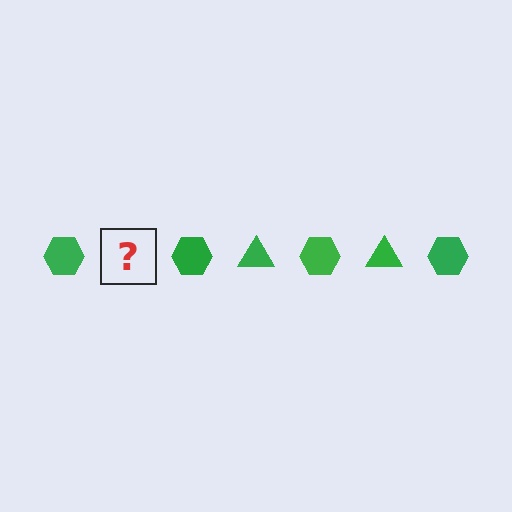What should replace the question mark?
The question mark should be replaced with a green triangle.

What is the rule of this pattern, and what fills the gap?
The rule is that the pattern cycles through hexagon, triangle shapes in green. The gap should be filled with a green triangle.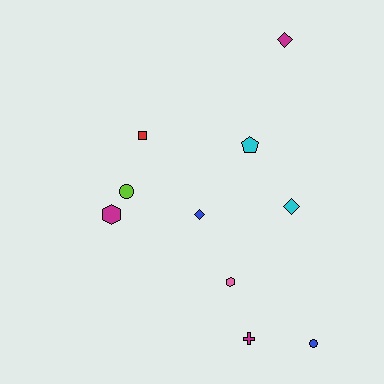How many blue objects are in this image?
There are 2 blue objects.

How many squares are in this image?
There is 1 square.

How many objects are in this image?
There are 10 objects.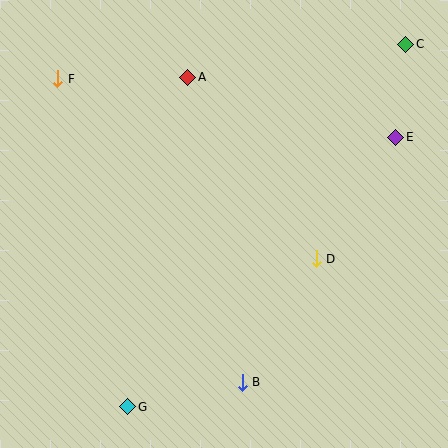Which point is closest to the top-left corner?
Point F is closest to the top-left corner.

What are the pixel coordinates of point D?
Point D is at (316, 259).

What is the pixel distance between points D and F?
The distance between D and F is 315 pixels.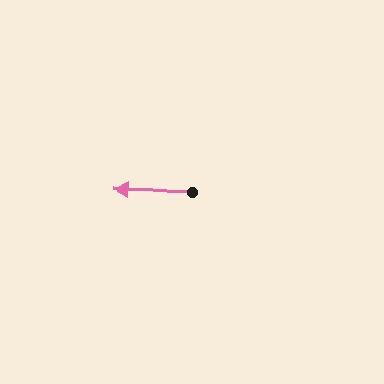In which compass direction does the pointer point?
West.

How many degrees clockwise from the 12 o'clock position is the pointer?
Approximately 271 degrees.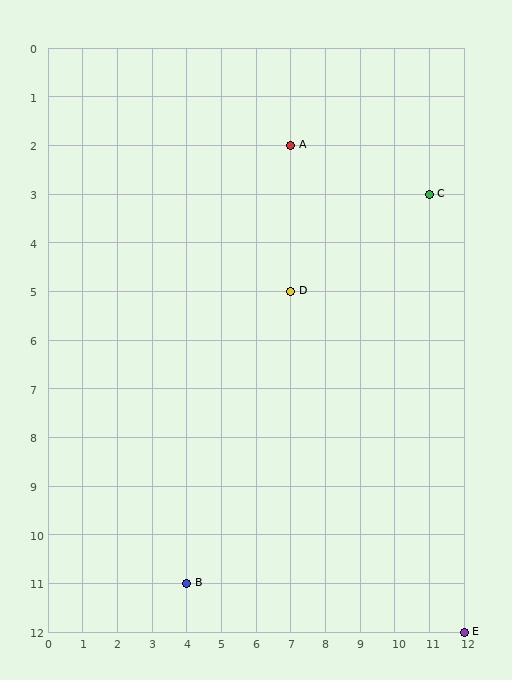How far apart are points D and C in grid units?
Points D and C are 4 columns and 2 rows apart (about 4.5 grid units diagonally).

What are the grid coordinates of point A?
Point A is at grid coordinates (7, 2).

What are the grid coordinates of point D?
Point D is at grid coordinates (7, 5).